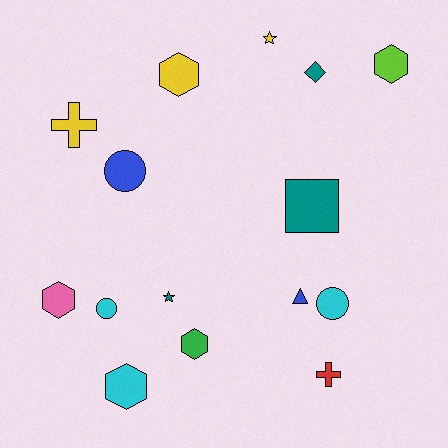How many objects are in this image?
There are 15 objects.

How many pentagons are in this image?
There are no pentagons.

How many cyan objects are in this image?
There are 3 cyan objects.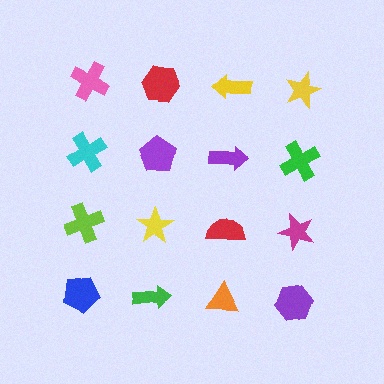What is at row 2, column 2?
A purple pentagon.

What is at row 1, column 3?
A yellow arrow.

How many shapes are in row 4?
4 shapes.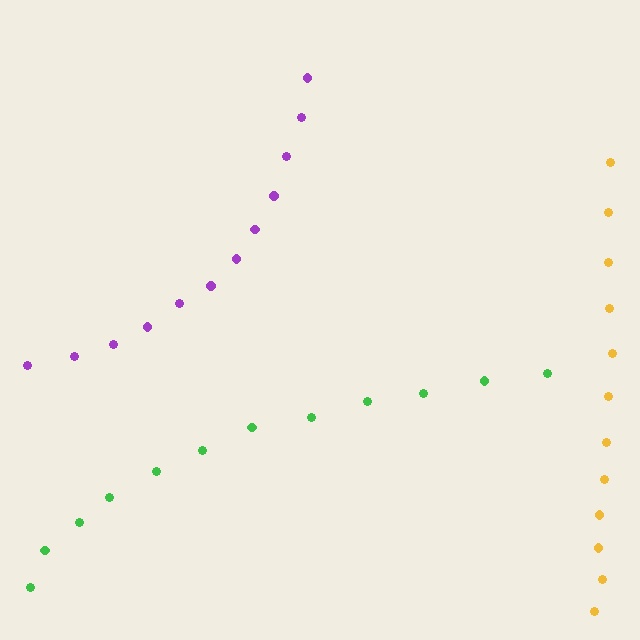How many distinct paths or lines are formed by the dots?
There are 3 distinct paths.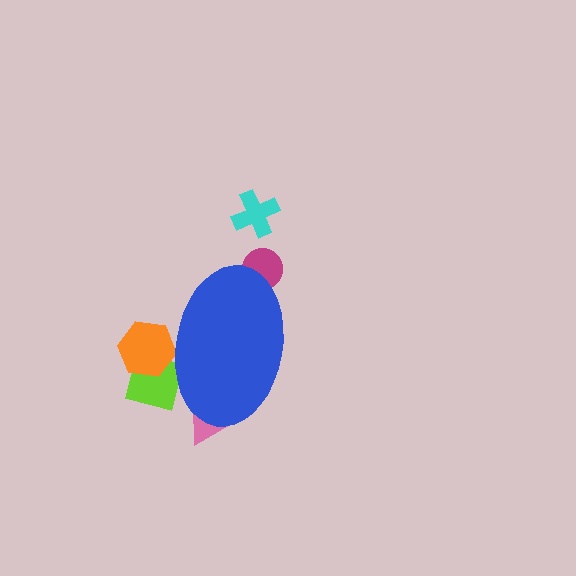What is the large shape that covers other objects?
A blue ellipse.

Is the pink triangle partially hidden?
Yes, the pink triangle is partially hidden behind the blue ellipse.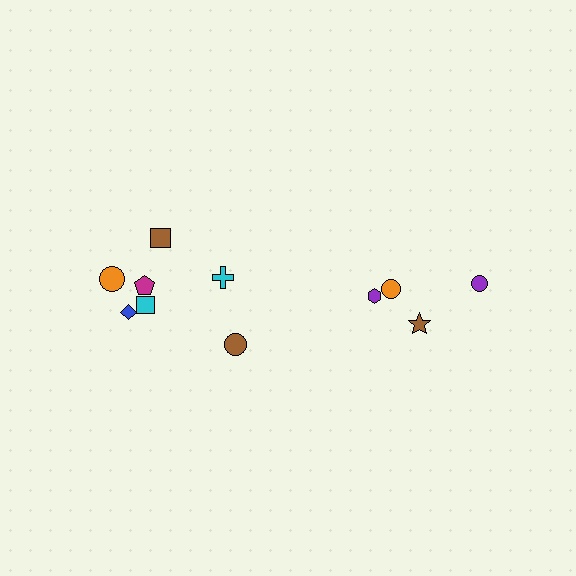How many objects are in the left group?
There are 7 objects.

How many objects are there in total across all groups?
There are 11 objects.